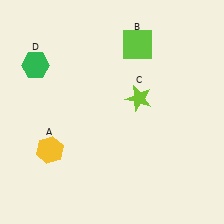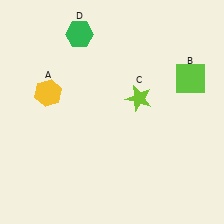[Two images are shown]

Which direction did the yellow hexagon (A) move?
The yellow hexagon (A) moved up.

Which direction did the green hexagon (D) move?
The green hexagon (D) moved right.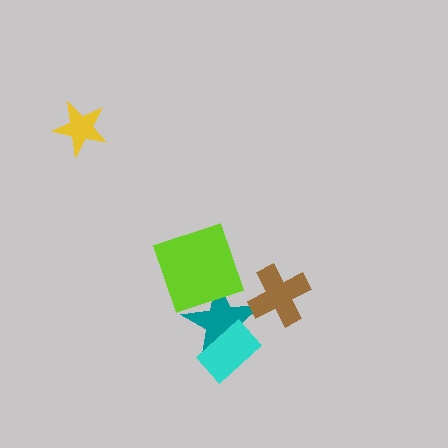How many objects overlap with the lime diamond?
1 object overlaps with the lime diamond.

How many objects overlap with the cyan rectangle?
1 object overlaps with the cyan rectangle.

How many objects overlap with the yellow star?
0 objects overlap with the yellow star.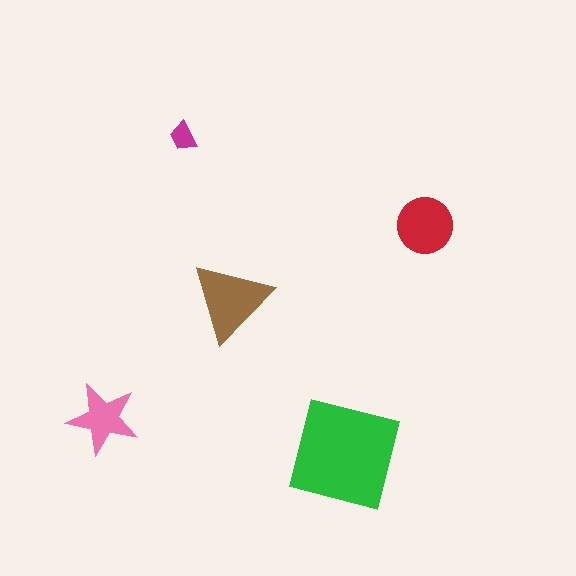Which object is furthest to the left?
The pink star is leftmost.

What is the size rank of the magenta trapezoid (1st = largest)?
5th.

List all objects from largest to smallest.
The green square, the brown triangle, the red circle, the pink star, the magenta trapezoid.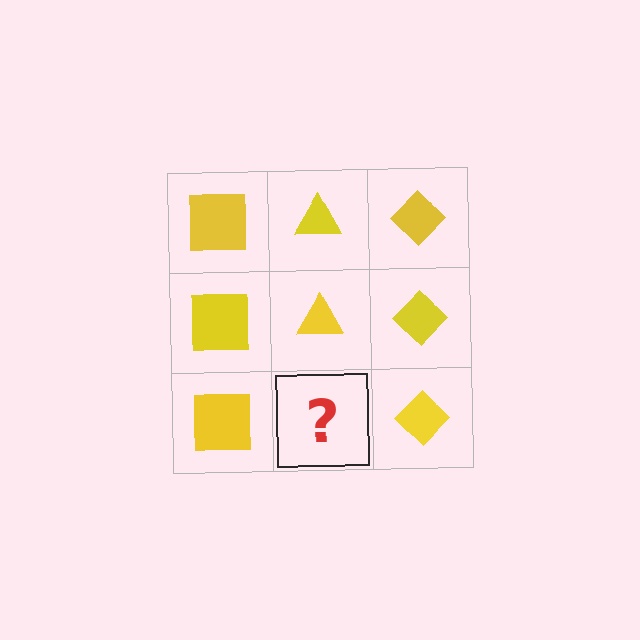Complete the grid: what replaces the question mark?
The question mark should be replaced with a yellow triangle.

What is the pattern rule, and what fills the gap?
The rule is that each column has a consistent shape. The gap should be filled with a yellow triangle.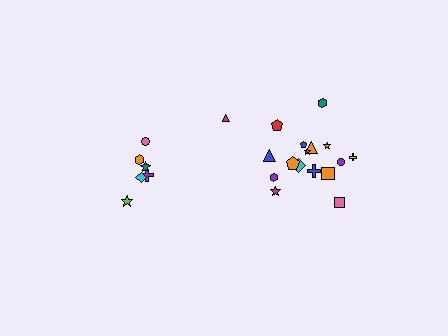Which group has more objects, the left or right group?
The right group.